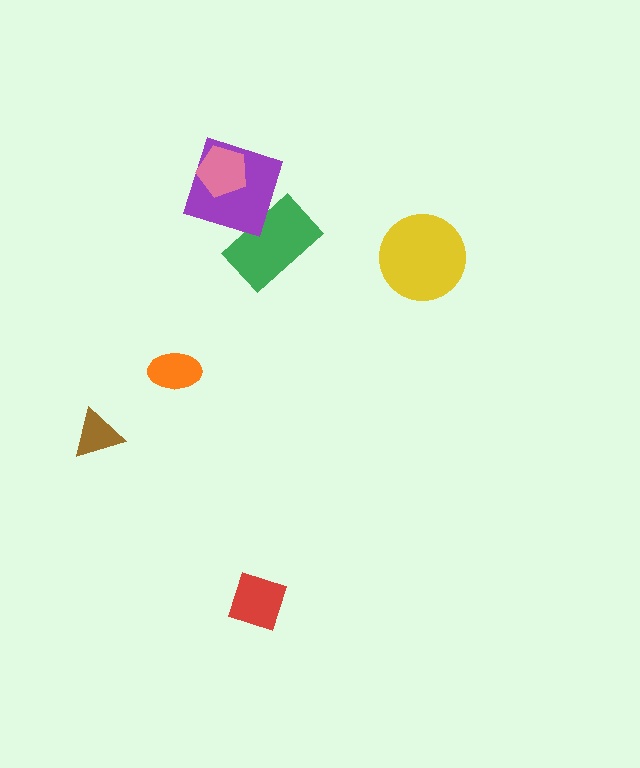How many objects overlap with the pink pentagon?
1 object overlaps with the pink pentagon.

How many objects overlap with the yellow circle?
0 objects overlap with the yellow circle.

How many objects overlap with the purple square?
2 objects overlap with the purple square.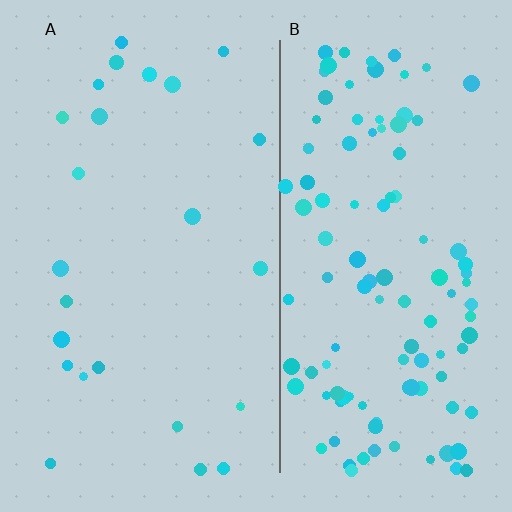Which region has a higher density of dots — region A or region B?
B (the right).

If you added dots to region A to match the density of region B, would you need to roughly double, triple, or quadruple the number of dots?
Approximately quadruple.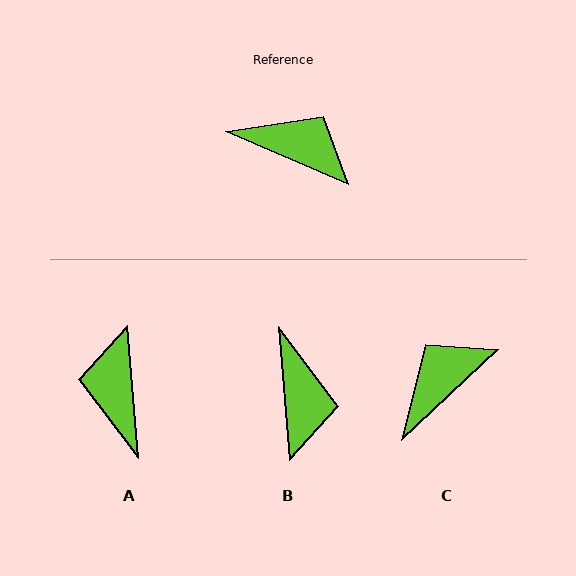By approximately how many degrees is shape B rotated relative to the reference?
Approximately 62 degrees clockwise.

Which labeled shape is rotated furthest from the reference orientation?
A, about 118 degrees away.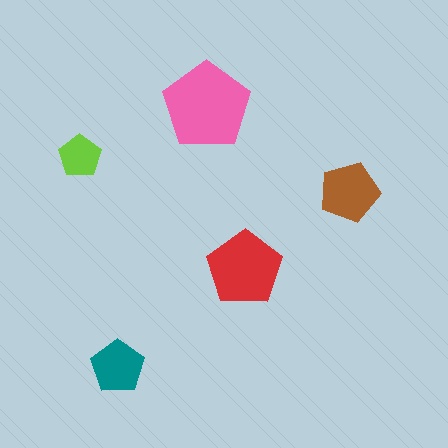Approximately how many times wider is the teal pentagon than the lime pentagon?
About 1.5 times wider.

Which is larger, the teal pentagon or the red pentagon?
The red one.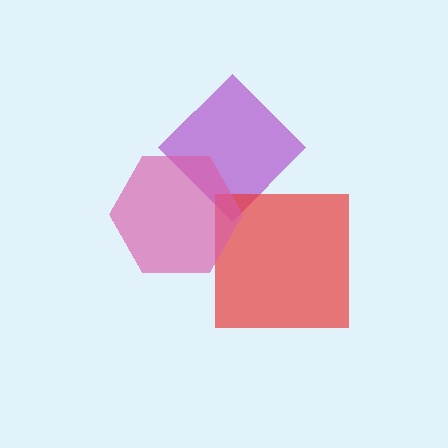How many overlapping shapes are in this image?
There are 3 overlapping shapes in the image.